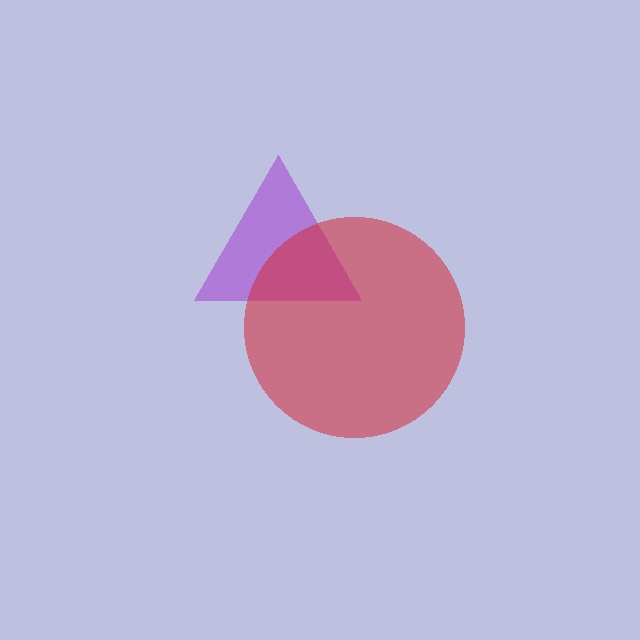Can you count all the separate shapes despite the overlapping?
Yes, there are 2 separate shapes.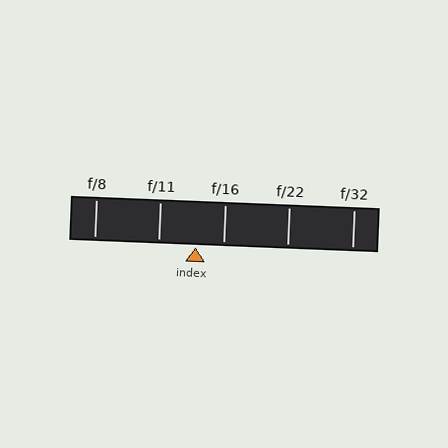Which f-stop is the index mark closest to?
The index mark is closest to f/16.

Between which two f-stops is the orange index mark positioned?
The index mark is between f/11 and f/16.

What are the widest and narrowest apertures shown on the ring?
The widest aperture shown is f/8 and the narrowest is f/32.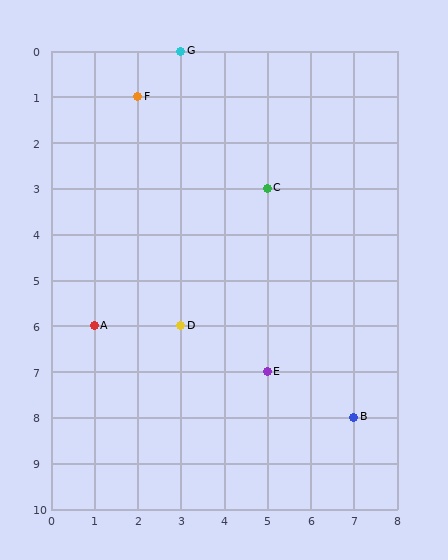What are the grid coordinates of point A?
Point A is at grid coordinates (1, 6).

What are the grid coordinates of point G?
Point G is at grid coordinates (3, 0).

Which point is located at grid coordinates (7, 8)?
Point B is at (7, 8).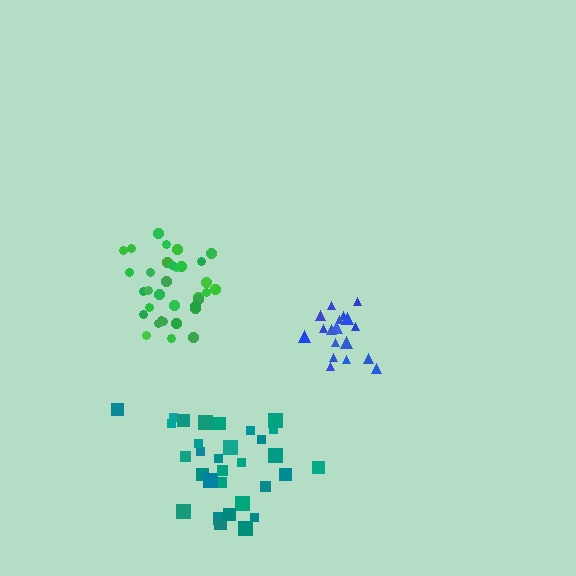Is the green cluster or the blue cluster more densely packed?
Green.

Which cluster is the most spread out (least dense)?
Teal.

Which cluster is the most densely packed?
Green.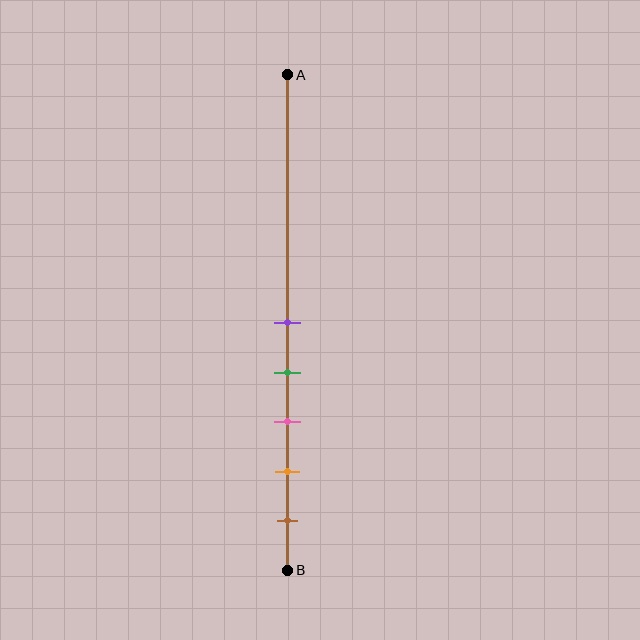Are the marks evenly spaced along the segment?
Yes, the marks are approximately evenly spaced.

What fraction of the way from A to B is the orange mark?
The orange mark is approximately 80% (0.8) of the way from A to B.